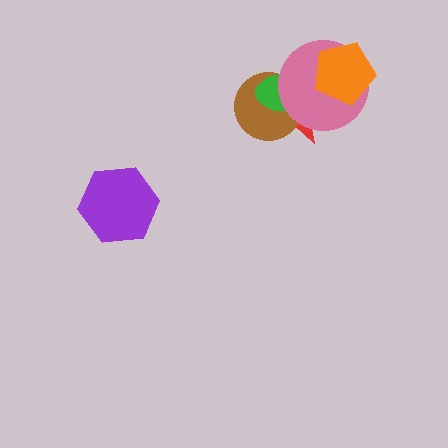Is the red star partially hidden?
Yes, it is partially covered by another shape.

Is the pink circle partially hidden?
Yes, it is partially covered by another shape.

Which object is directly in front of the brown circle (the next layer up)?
The green ellipse is directly in front of the brown circle.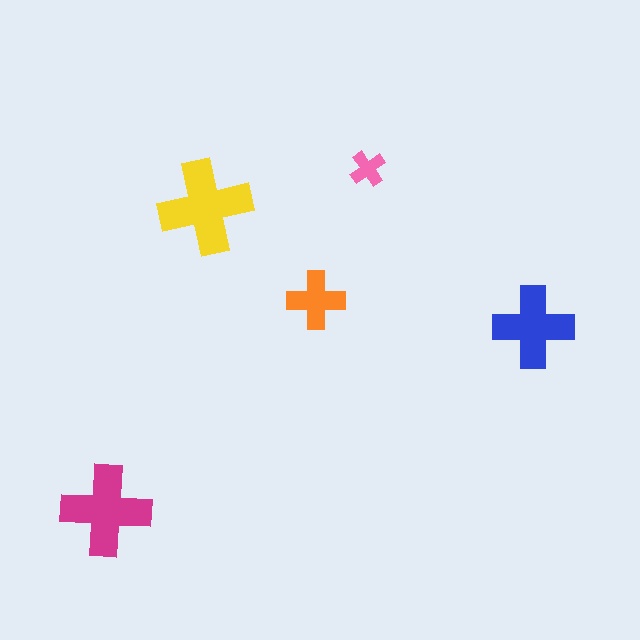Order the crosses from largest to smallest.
the yellow one, the magenta one, the blue one, the orange one, the pink one.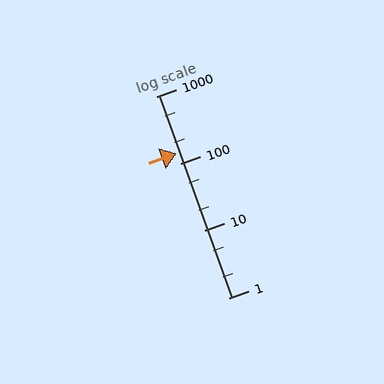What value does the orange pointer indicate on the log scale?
The pointer indicates approximately 140.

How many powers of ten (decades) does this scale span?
The scale spans 3 decades, from 1 to 1000.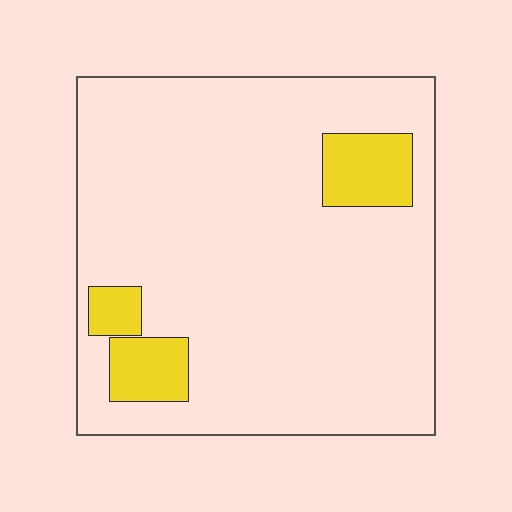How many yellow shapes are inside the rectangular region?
3.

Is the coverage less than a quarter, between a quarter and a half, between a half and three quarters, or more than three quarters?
Less than a quarter.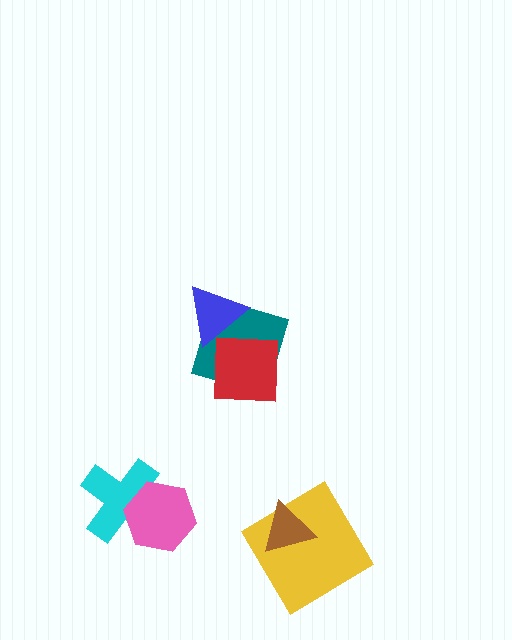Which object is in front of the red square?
The blue triangle is in front of the red square.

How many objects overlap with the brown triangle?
1 object overlaps with the brown triangle.